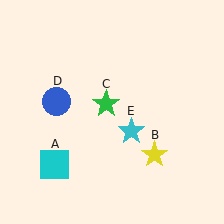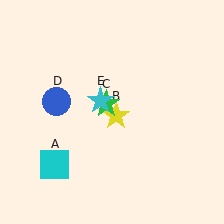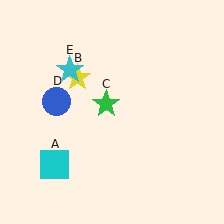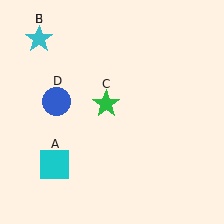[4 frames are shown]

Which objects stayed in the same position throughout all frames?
Cyan square (object A) and green star (object C) and blue circle (object D) remained stationary.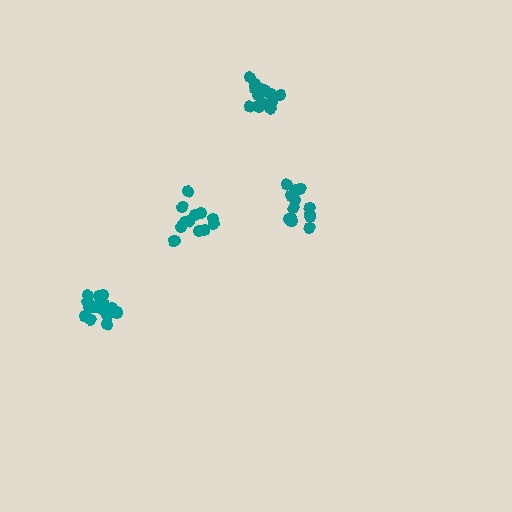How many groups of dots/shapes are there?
There are 4 groups.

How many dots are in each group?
Group 1: 16 dots, Group 2: 13 dots, Group 3: 13 dots, Group 4: 15 dots (57 total).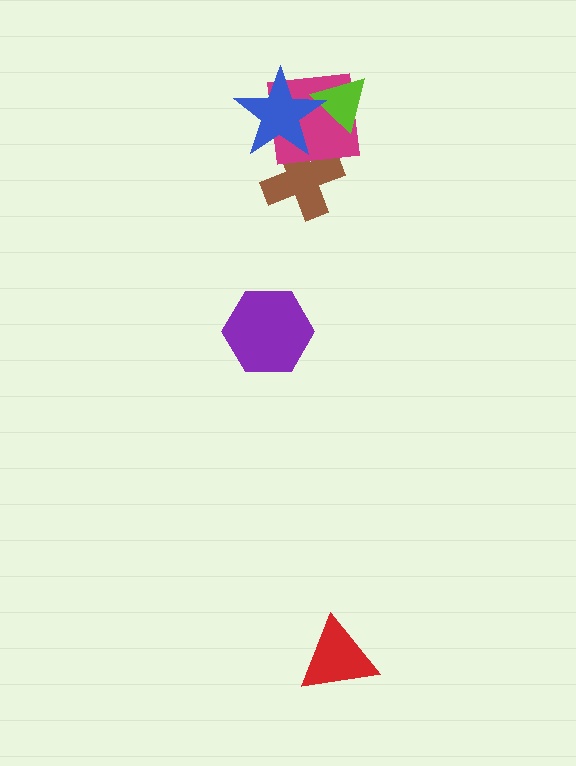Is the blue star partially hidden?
No, no other shape covers it.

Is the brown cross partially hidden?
Yes, it is partially covered by another shape.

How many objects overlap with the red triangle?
0 objects overlap with the red triangle.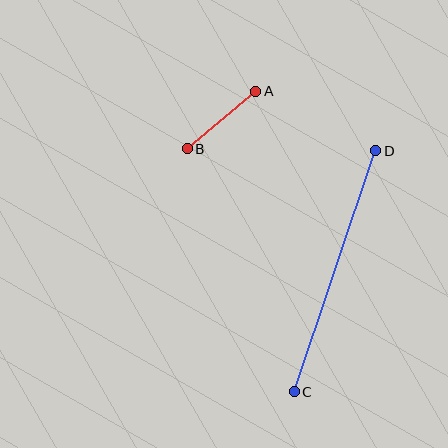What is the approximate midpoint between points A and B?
The midpoint is at approximately (222, 120) pixels.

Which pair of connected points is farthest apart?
Points C and D are farthest apart.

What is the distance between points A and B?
The distance is approximately 89 pixels.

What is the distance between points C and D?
The distance is approximately 255 pixels.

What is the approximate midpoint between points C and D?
The midpoint is at approximately (335, 271) pixels.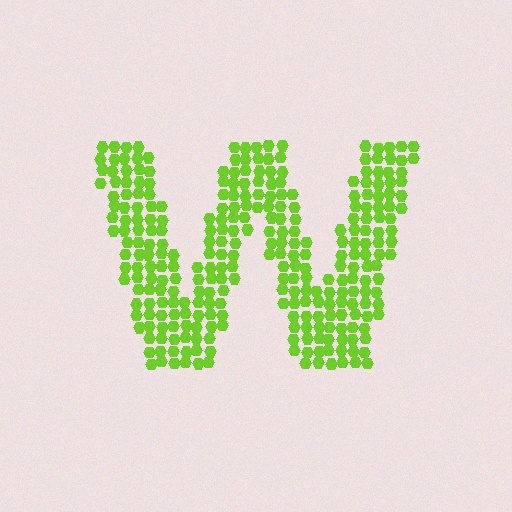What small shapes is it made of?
It is made of small hexagons.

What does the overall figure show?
The overall figure shows the letter W.